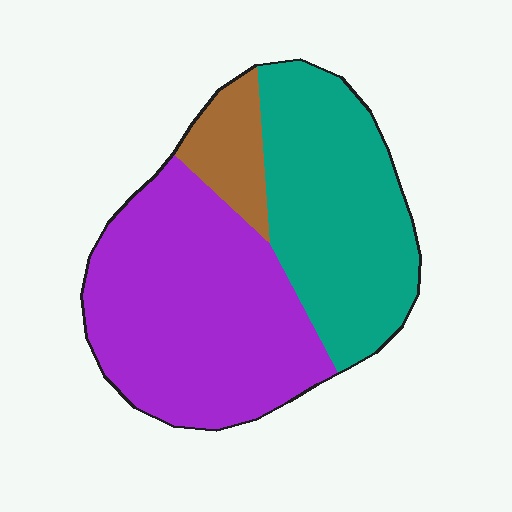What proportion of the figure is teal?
Teal takes up about two fifths (2/5) of the figure.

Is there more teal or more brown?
Teal.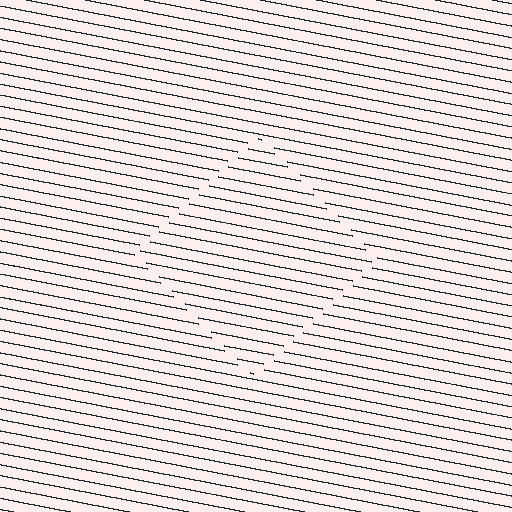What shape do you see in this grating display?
An illusory square. The interior of the shape contains the same grating, shifted by half a period — the contour is defined by the phase discontinuity where line-ends from the inner and outer gratings abut.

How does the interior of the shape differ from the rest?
The interior of the shape contains the same grating, shifted by half a period — the contour is defined by the phase discontinuity where line-ends from the inner and outer gratings abut.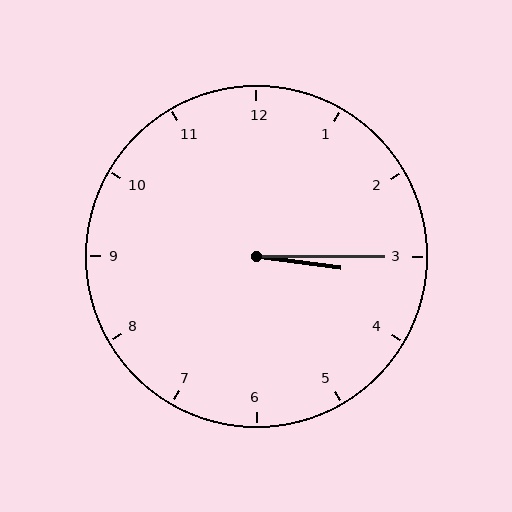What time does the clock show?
3:15.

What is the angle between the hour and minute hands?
Approximately 8 degrees.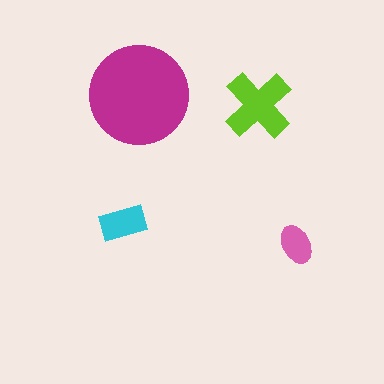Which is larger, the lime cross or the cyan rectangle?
The lime cross.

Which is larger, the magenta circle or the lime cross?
The magenta circle.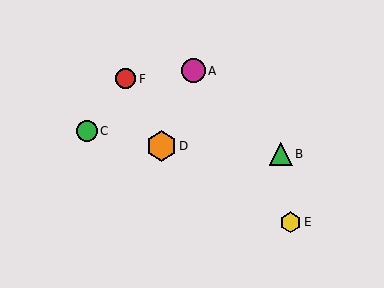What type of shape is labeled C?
Shape C is a green circle.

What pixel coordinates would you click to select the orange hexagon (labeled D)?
Click at (161, 146) to select the orange hexagon D.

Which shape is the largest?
The orange hexagon (labeled D) is the largest.